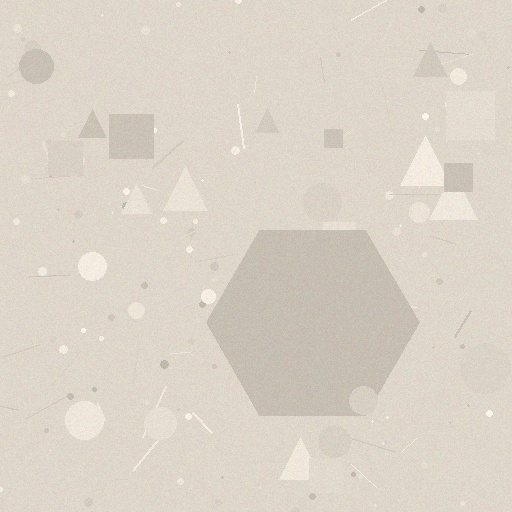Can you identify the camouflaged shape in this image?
The camouflaged shape is a hexagon.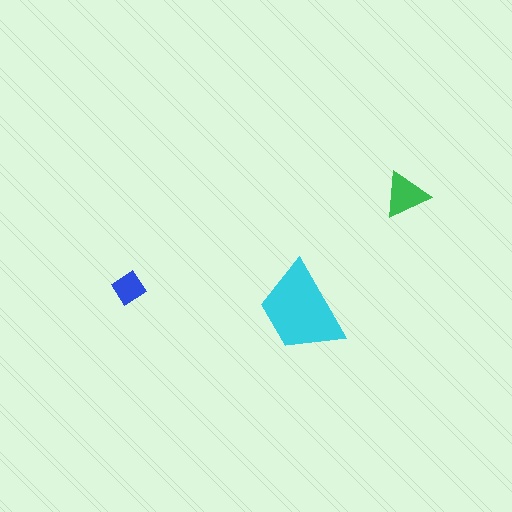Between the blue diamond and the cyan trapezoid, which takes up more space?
The cyan trapezoid.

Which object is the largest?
The cyan trapezoid.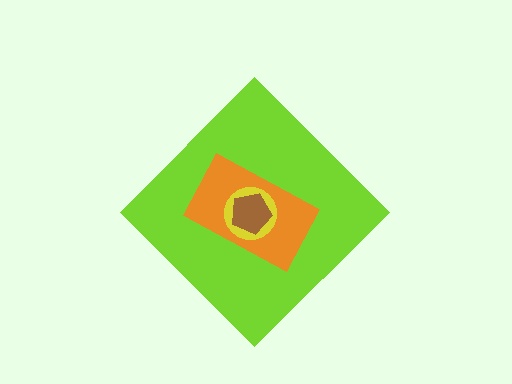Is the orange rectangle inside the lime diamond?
Yes.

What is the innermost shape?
The brown pentagon.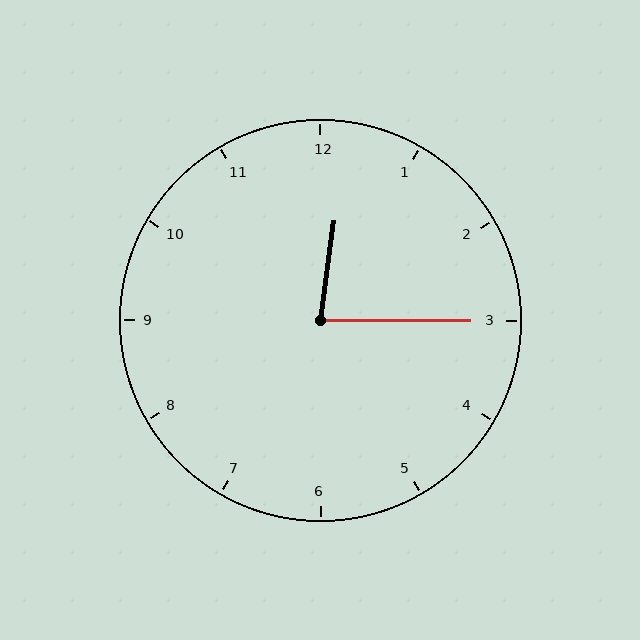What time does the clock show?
12:15.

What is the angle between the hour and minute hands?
Approximately 82 degrees.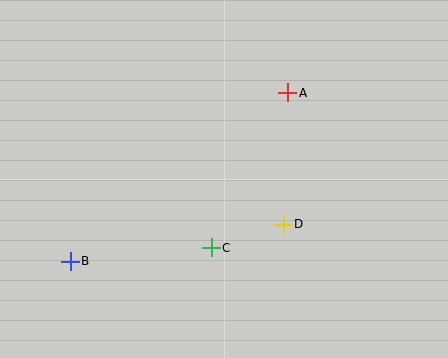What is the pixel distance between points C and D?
The distance between C and D is 76 pixels.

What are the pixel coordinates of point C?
Point C is at (211, 248).